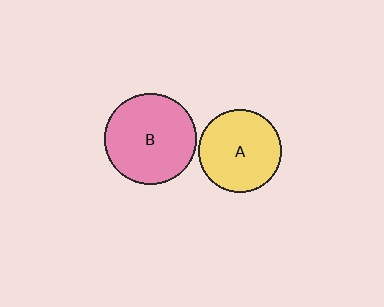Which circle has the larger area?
Circle B (pink).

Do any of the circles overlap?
No, none of the circles overlap.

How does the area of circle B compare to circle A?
Approximately 1.2 times.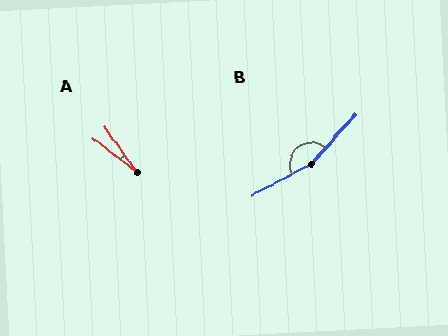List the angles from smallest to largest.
A (17°), B (161°).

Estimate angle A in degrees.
Approximately 17 degrees.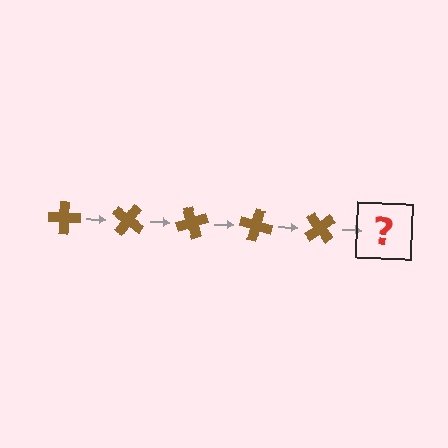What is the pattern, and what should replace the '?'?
The pattern is that the cross rotates 35 degrees each step. The '?' should be a brown cross rotated 175 degrees.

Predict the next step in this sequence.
The next step is a brown cross rotated 175 degrees.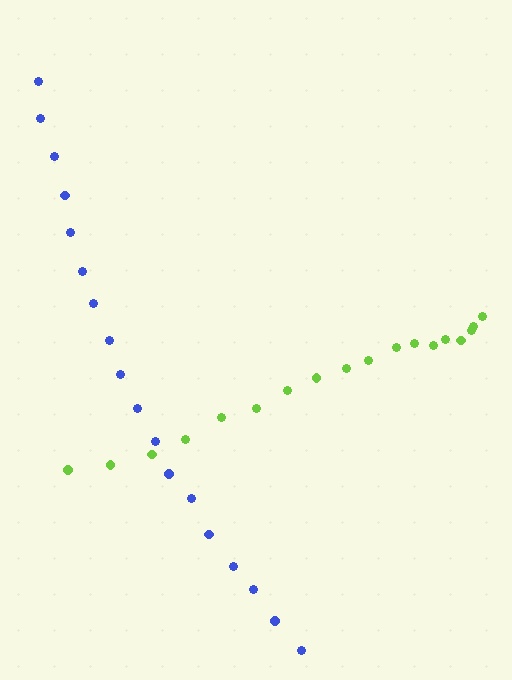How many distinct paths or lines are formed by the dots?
There are 2 distinct paths.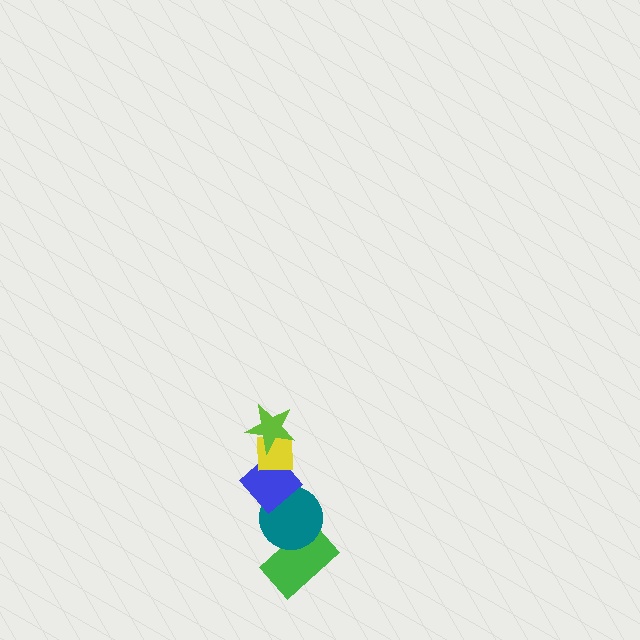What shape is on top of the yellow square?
The lime star is on top of the yellow square.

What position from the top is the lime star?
The lime star is 1st from the top.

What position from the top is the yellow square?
The yellow square is 2nd from the top.